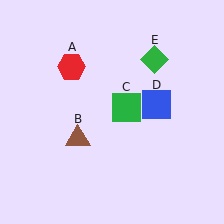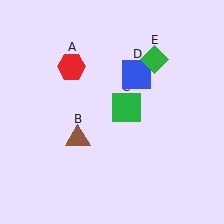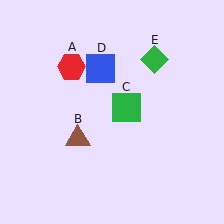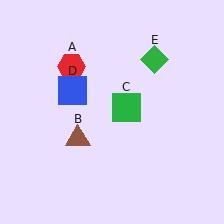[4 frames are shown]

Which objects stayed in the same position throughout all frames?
Red hexagon (object A) and brown triangle (object B) and green square (object C) and green diamond (object E) remained stationary.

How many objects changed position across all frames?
1 object changed position: blue square (object D).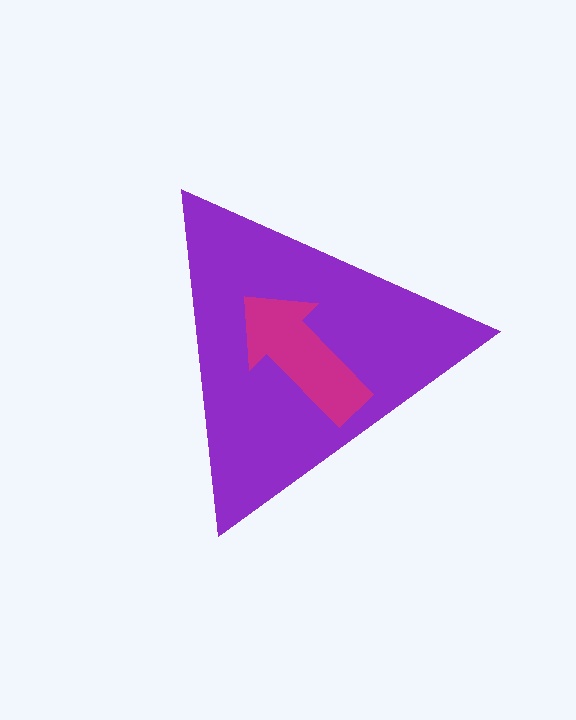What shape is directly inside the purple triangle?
The magenta arrow.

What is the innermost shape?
The magenta arrow.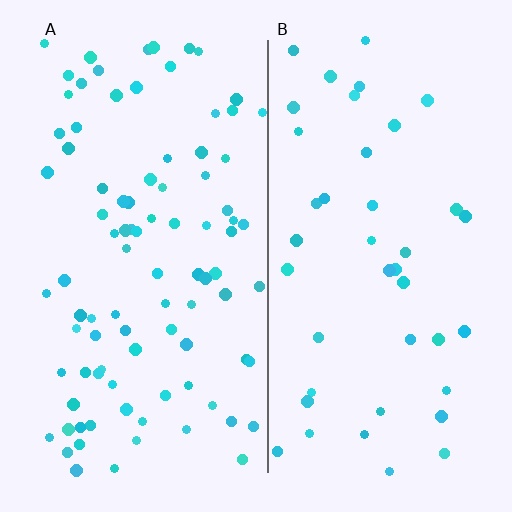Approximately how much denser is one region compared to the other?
Approximately 2.2× — region A over region B.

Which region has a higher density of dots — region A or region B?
A (the left).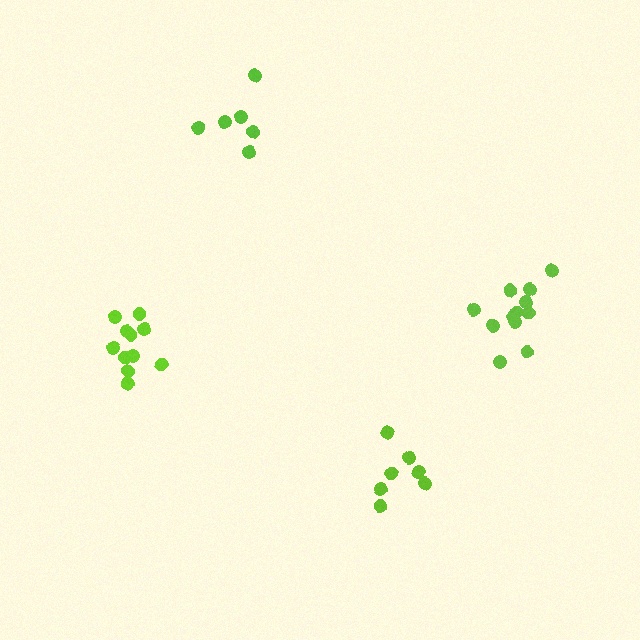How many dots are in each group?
Group 1: 12 dots, Group 2: 7 dots, Group 3: 11 dots, Group 4: 6 dots (36 total).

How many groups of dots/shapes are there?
There are 4 groups.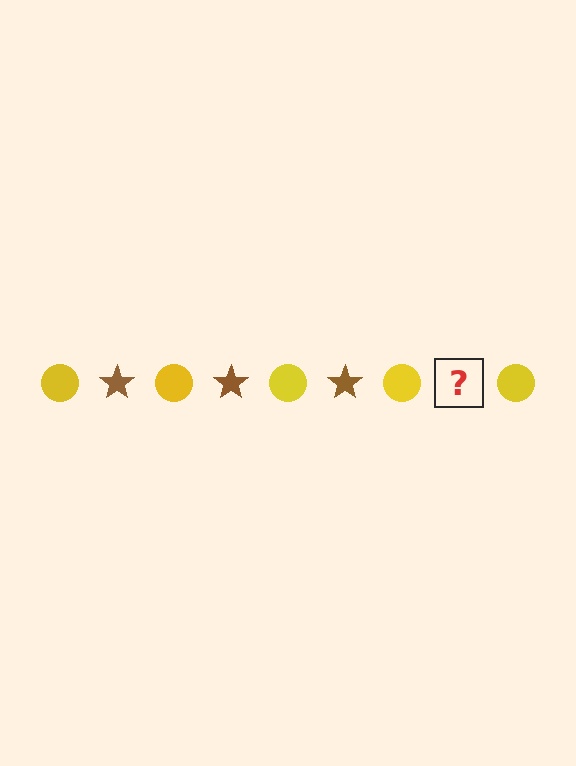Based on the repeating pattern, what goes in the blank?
The blank should be a brown star.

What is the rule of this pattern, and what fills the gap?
The rule is that the pattern alternates between yellow circle and brown star. The gap should be filled with a brown star.